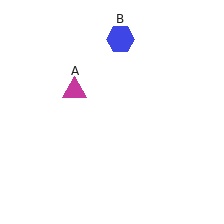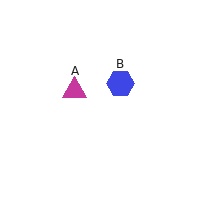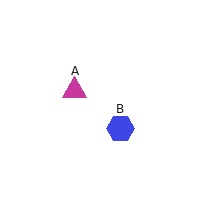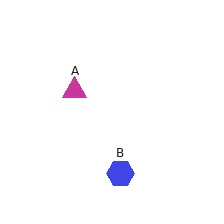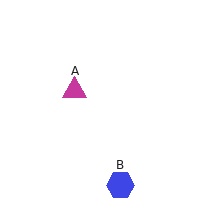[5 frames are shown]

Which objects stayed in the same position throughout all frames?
Magenta triangle (object A) remained stationary.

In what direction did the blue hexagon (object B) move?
The blue hexagon (object B) moved down.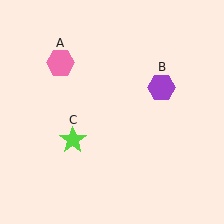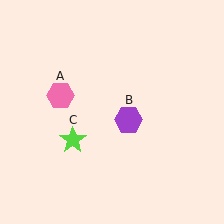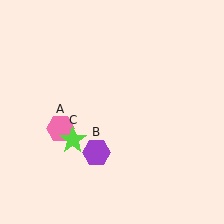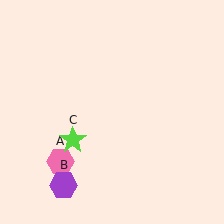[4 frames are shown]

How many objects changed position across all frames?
2 objects changed position: pink hexagon (object A), purple hexagon (object B).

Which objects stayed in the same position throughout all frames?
Lime star (object C) remained stationary.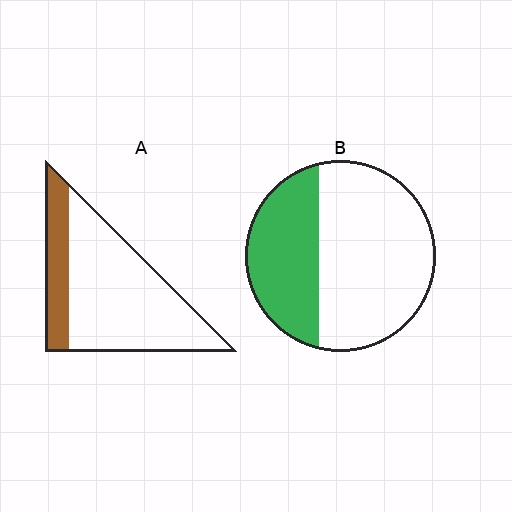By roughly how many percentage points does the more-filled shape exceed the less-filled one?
By roughly 10 percentage points (B over A).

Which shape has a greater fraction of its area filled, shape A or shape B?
Shape B.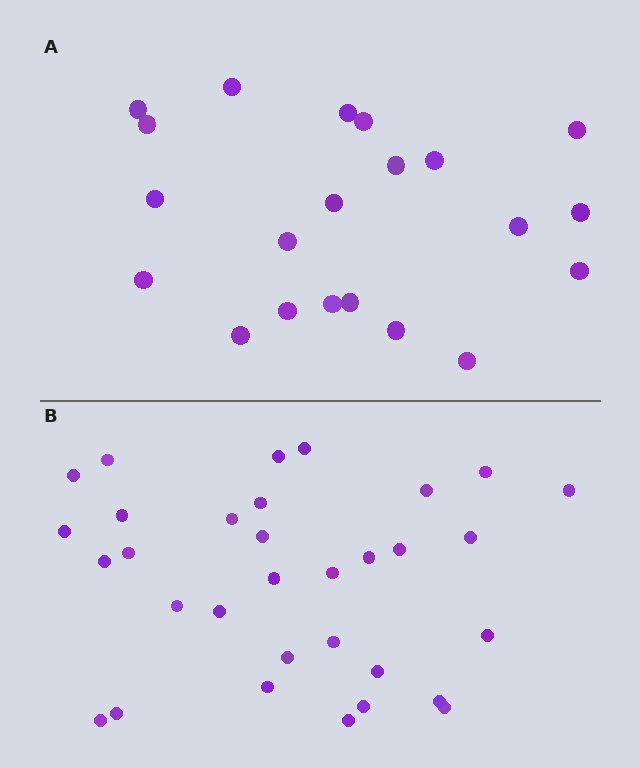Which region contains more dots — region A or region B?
Region B (the bottom region) has more dots.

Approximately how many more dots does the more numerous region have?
Region B has roughly 12 or so more dots than region A.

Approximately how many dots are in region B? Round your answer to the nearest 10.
About 30 dots. (The exact count is 32, which rounds to 30.)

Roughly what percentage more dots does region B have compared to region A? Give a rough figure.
About 50% more.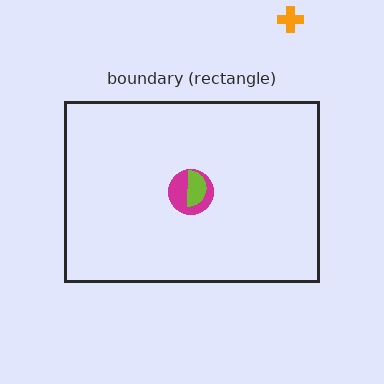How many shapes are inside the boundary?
2 inside, 1 outside.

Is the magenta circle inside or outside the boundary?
Inside.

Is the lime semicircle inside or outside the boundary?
Inside.